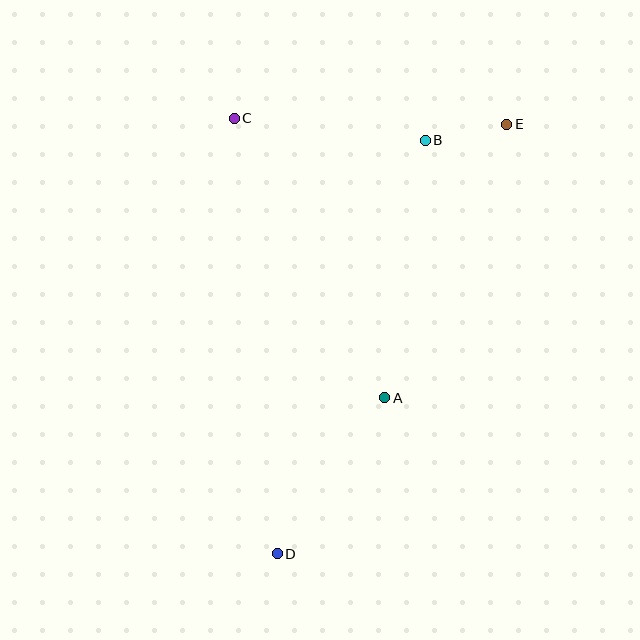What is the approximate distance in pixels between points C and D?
The distance between C and D is approximately 438 pixels.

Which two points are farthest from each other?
Points D and E are farthest from each other.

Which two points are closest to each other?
Points B and E are closest to each other.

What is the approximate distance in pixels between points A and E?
The distance between A and E is approximately 300 pixels.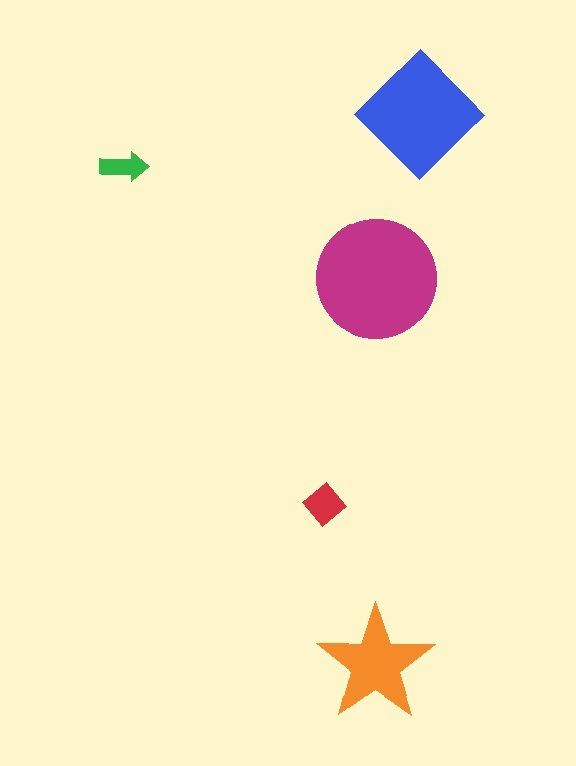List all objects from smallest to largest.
The green arrow, the red diamond, the orange star, the blue diamond, the magenta circle.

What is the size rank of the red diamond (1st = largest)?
4th.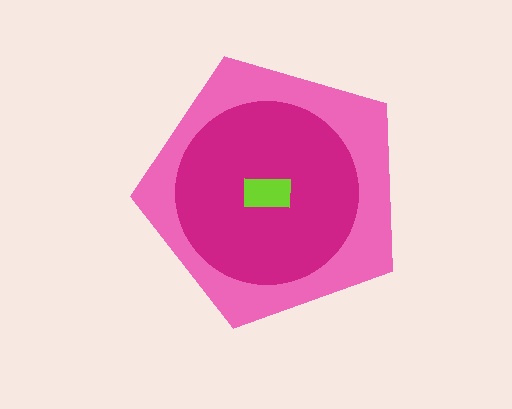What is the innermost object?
The lime rectangle.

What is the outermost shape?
The pink pentagon.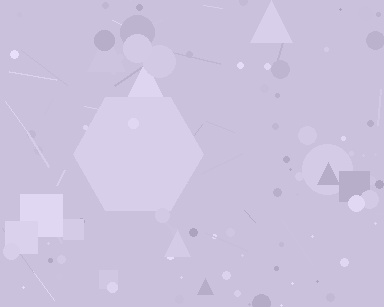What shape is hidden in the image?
A hexagon is hidden in the image.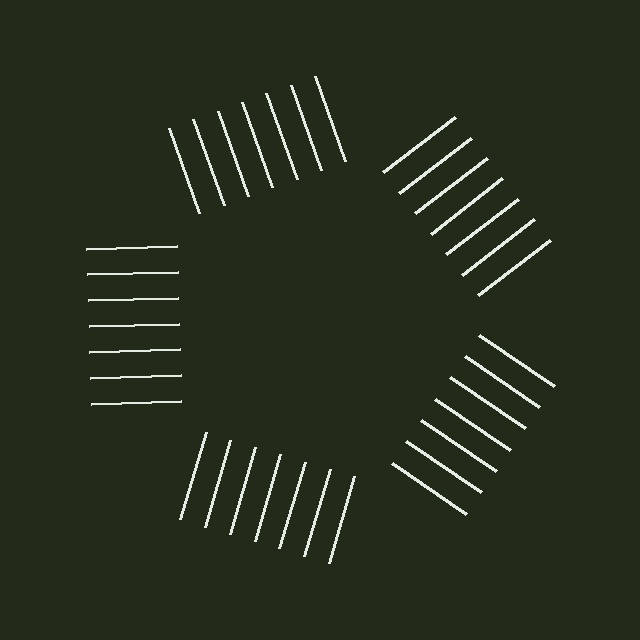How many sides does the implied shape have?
5 sides — the line-ends trace a pentagon.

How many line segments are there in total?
35 — 7 along each of the 5 edges.